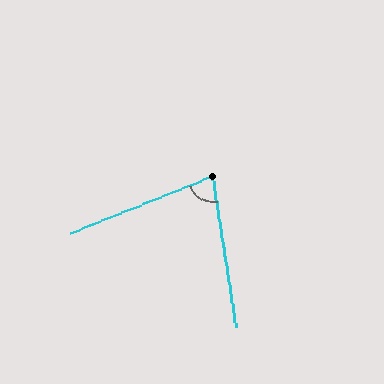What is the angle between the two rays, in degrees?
Approximately 77 degrees.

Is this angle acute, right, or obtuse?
It is acute.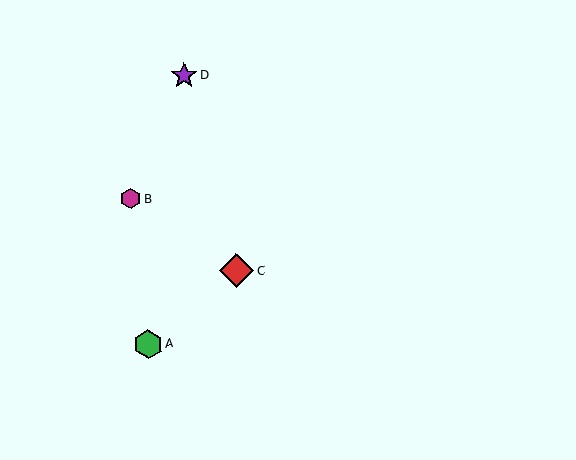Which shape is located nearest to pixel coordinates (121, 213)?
The magenta hexagon (labeled B) at (131, 199) is nearest to that location.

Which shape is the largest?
The red diamond (labeled C) is the largest.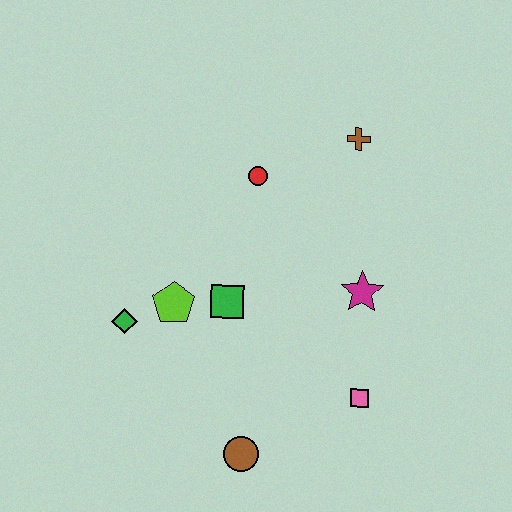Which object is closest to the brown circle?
The pink square is closest to the brown circle.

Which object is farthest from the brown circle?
The brown cross is farthest from the brown circle.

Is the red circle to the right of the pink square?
No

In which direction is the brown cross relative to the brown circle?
The brown cross is above the brown circle.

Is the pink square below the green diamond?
Yes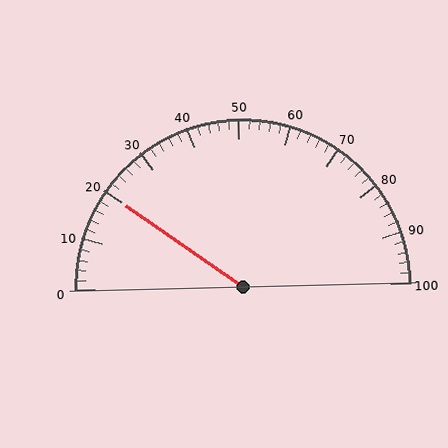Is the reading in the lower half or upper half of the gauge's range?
The reading is in the lower half of the range (0 to 100).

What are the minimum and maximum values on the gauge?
The gauge ranges from 0 to 100.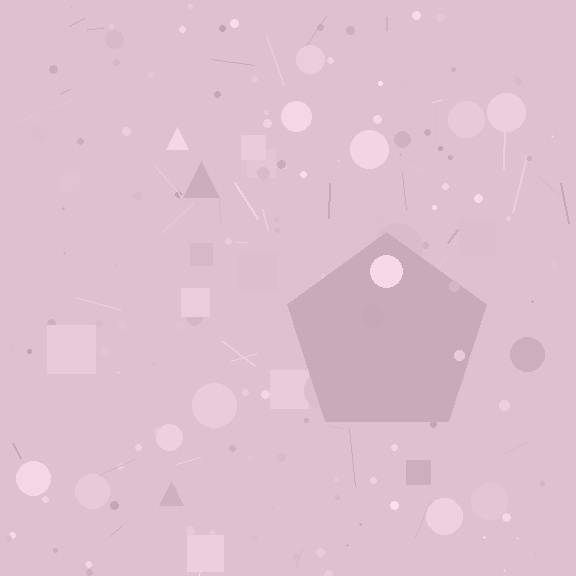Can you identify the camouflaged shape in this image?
The camouflaged shape is a pentagon.